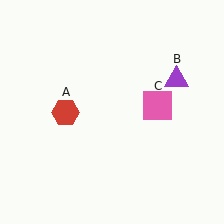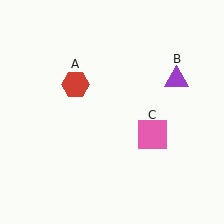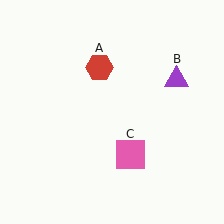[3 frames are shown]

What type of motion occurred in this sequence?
The red hexagon (object A), pink square (object C) rotated clockwise around the center of the scene.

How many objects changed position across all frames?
2 objects changed position: red hexagon (object A), pink square (object C).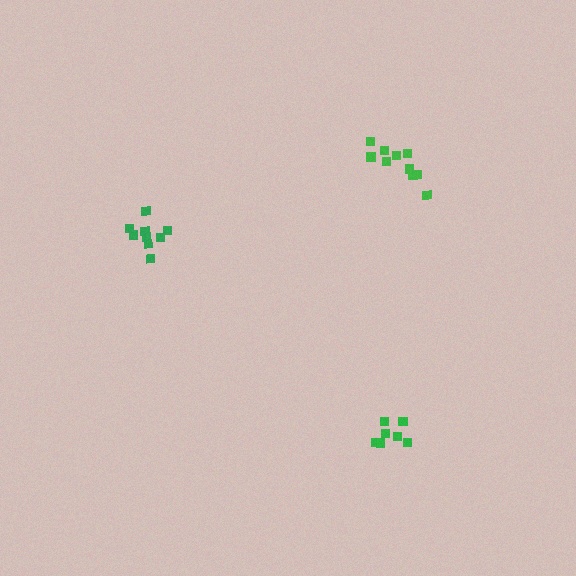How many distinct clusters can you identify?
There are 3 distinct clusters.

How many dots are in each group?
Group 1: 9 dots, Group 2: 7 dots, Group 3: 10 dots (26 total).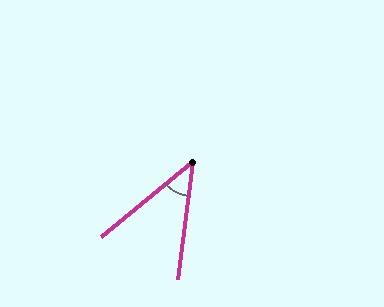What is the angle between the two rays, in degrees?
Approximately 43 degrees.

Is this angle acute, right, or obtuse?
It is acute.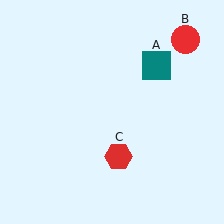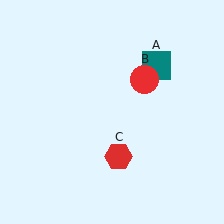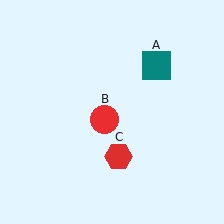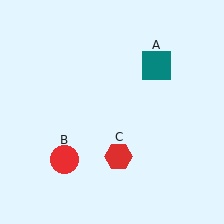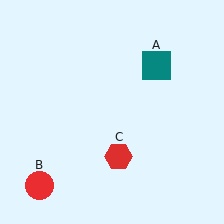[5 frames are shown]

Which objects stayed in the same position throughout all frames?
Teal square (object A) and red hexagon (object C) remained stationary.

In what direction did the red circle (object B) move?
The red circle (object B) moved down and to the left.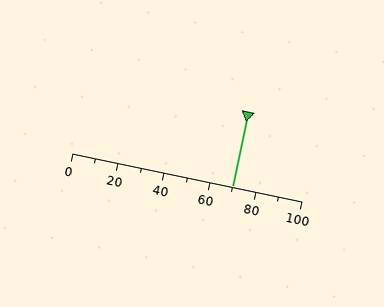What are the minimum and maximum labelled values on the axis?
The axis runs from 0 to 100.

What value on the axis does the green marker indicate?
The marker indicates approximately 70.